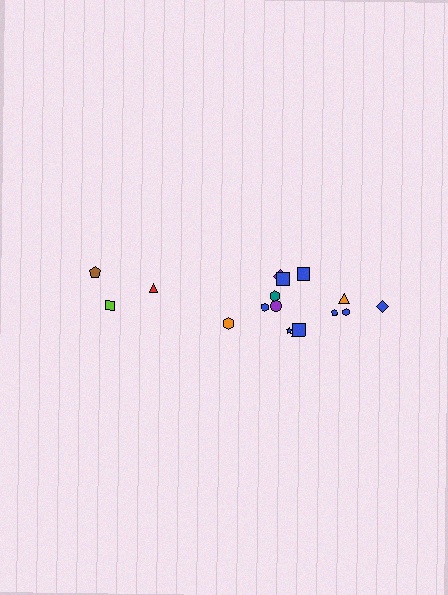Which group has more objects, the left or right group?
The right group.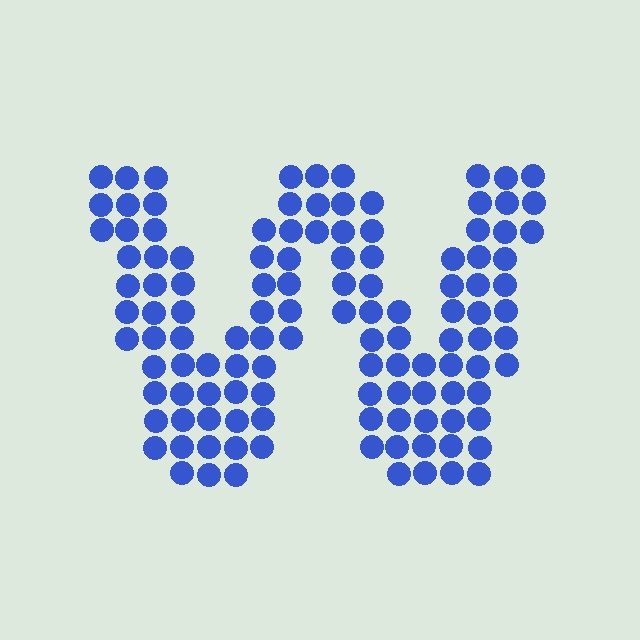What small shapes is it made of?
It is made of small circles.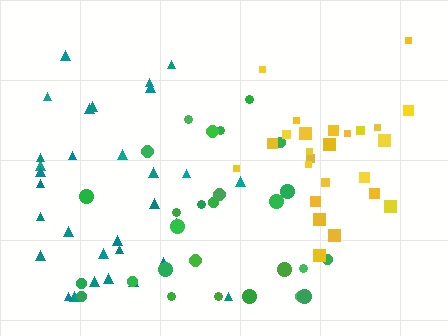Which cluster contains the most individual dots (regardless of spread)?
Teal (31).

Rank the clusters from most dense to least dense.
yellow, teal, green.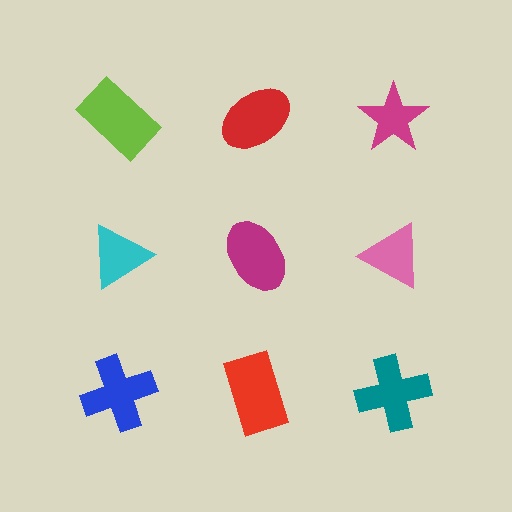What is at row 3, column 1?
A blue cross.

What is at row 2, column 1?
A cyan triangle.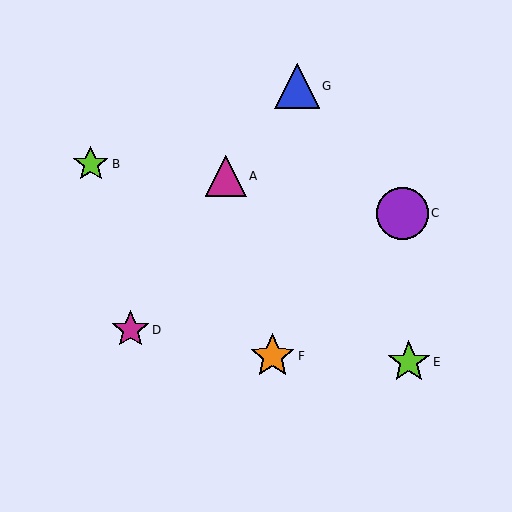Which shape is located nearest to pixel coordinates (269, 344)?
The orange star (labeled F) at (272, 356) is nearest to that location.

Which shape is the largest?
The purple circle (labeled C) is the largest.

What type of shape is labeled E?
Shape E is a lime star.